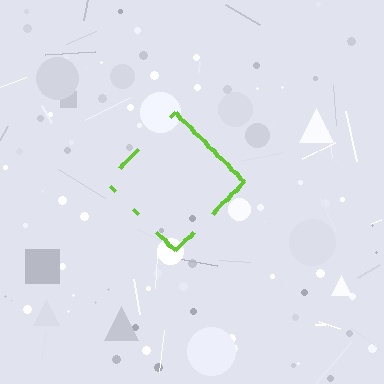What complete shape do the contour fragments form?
The contour fragments form a diamond.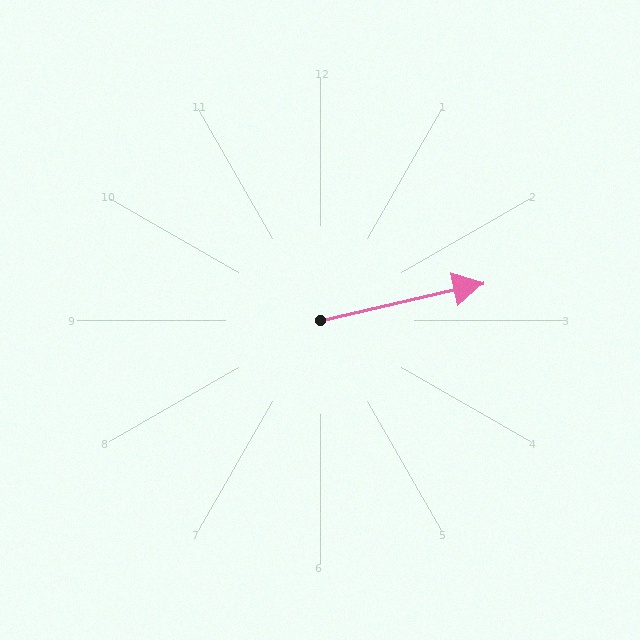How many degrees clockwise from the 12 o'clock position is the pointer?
Approximately 77 degrees.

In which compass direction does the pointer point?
East.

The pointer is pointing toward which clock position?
Roughly 3 o'clock.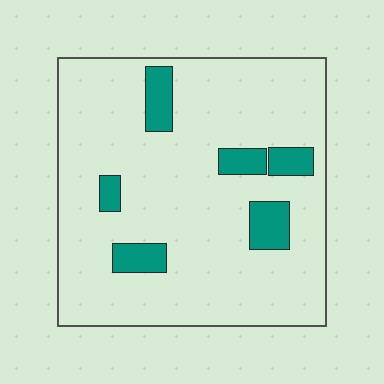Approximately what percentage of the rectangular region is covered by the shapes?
Approximately 10%.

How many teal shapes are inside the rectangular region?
6.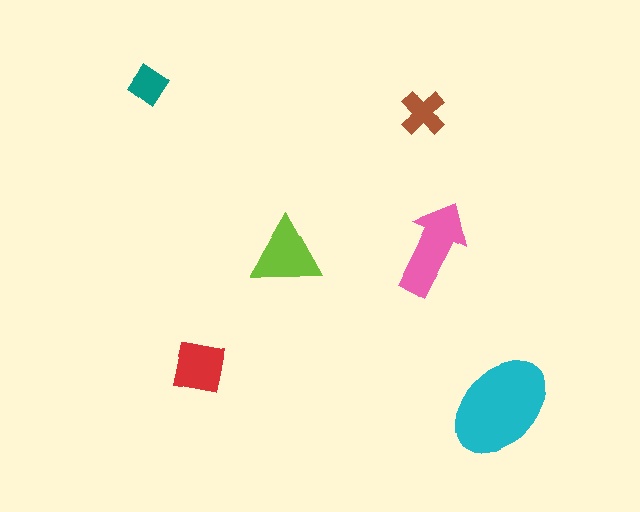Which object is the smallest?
The teal diamond.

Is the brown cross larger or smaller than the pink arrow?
Smaller.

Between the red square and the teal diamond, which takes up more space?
The red square.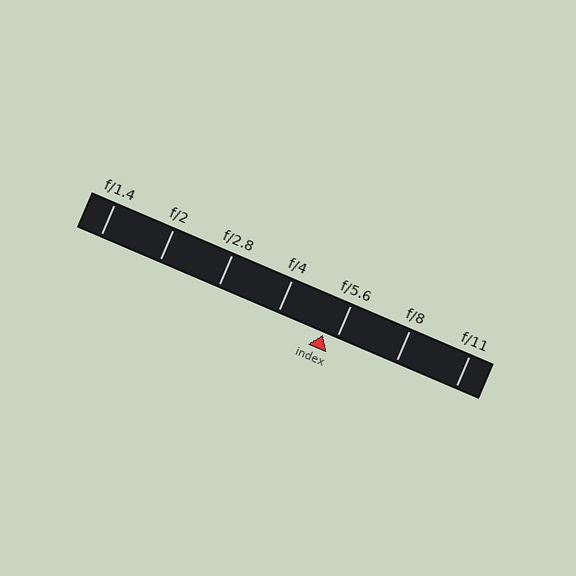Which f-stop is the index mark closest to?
The index mark is closest to f/5.6.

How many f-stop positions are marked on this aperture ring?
There are 7 f-stop positions marked.